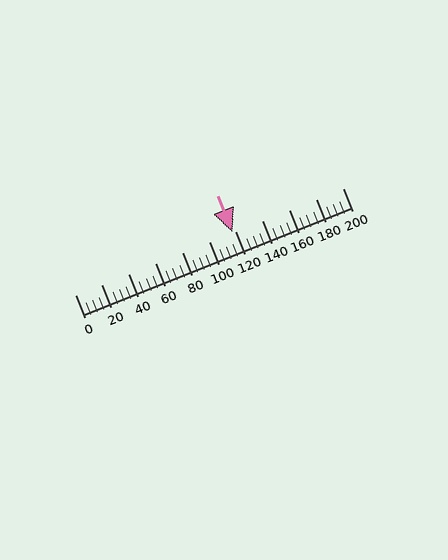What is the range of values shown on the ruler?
The ruler shows values from 0 to 200.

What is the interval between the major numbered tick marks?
The major tick marks are spaced 20 units apart.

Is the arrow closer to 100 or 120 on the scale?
The arrow is closer to 120.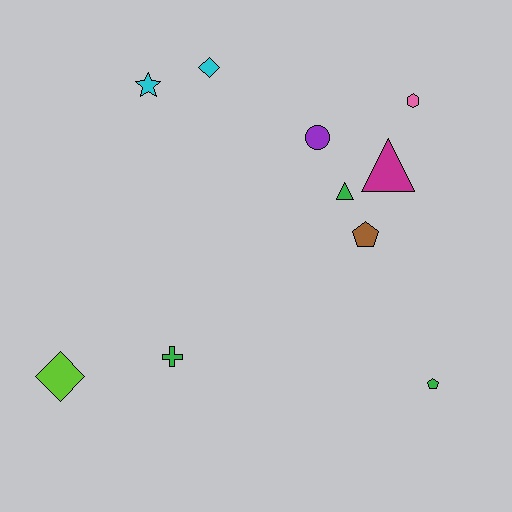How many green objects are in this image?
There are 3 green objects.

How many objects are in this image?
There are 10 objects.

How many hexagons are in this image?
There is 1 hexagon.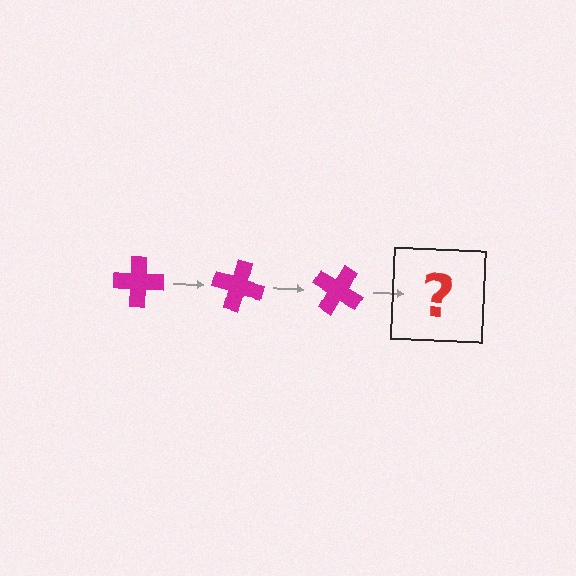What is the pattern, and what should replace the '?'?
The pattern is that the cross rotates 15 degrees each step. The '?' should be a magenta cross rotated 45 degrees.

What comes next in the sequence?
The next element should be a magenta cross rotated 45 degrees.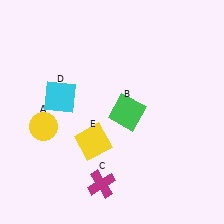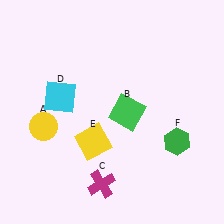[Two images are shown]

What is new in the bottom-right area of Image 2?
A green hexagon (F) was added in the bottom-right area of Image 2.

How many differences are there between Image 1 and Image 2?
There is 1 difference between the two images.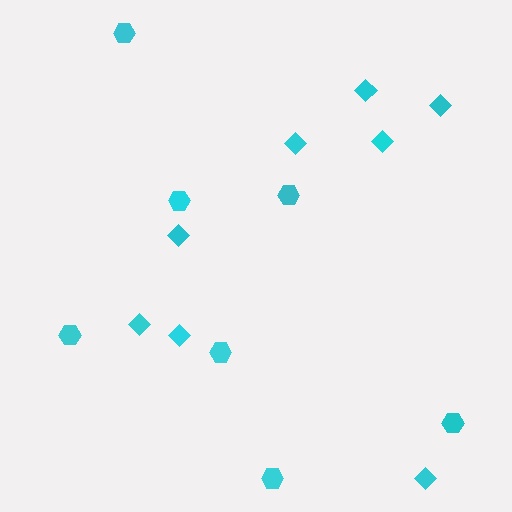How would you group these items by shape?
There are 2 groups: one group of diamonds (8) and one group of hexagons (7).